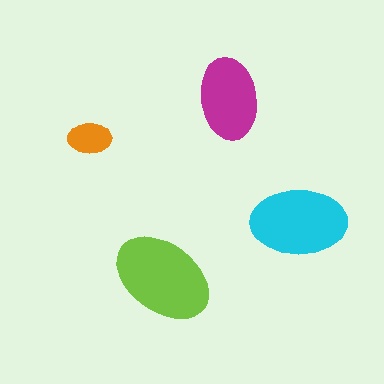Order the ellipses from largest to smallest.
the lime one, the cyan one, the magenta one, the orange one.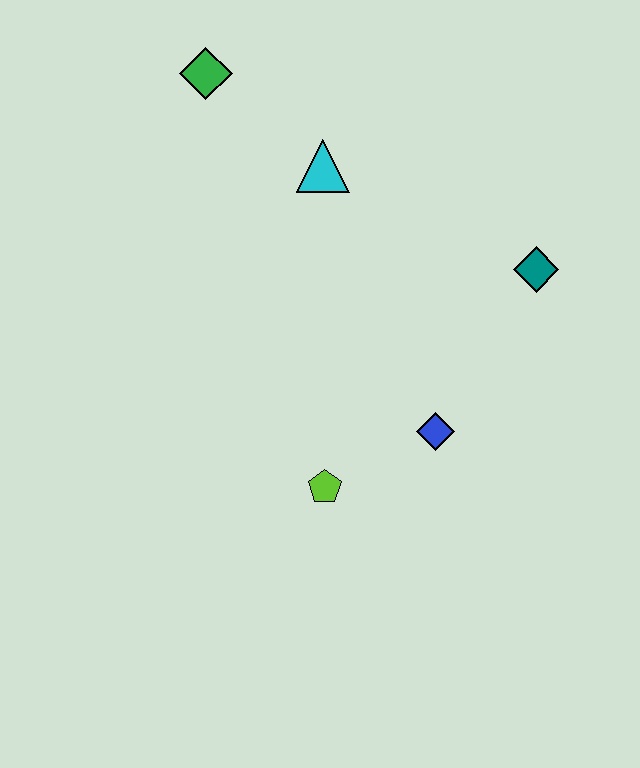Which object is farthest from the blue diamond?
The green diamond is farthest from the blue diamond.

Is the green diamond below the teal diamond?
No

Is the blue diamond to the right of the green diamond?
Yes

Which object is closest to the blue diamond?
The lime pentagon is closest to the blue diamond.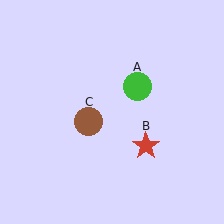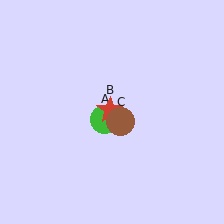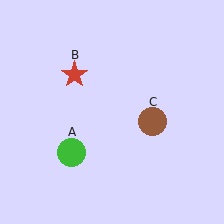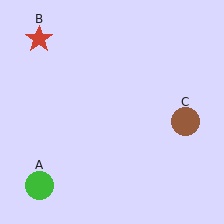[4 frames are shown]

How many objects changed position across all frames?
3 objects changed position: green circle (object A), red star (object B), brown circle (object C).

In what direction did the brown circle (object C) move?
The brown circle (object C) moved right.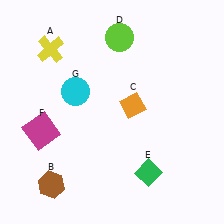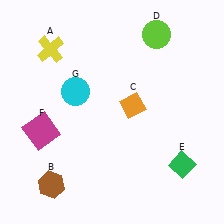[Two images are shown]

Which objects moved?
The objects that moved are: the lime circle (D), the green diamond (E).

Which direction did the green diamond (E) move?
The green diamond (E) moved right.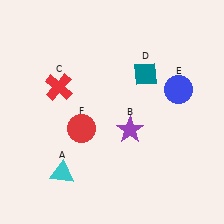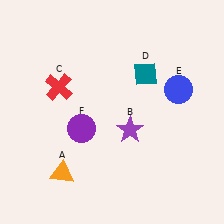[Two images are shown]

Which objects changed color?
A changed from cyan to orange. F changed from red to purple.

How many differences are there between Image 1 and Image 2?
There are 2 differences between the two images.